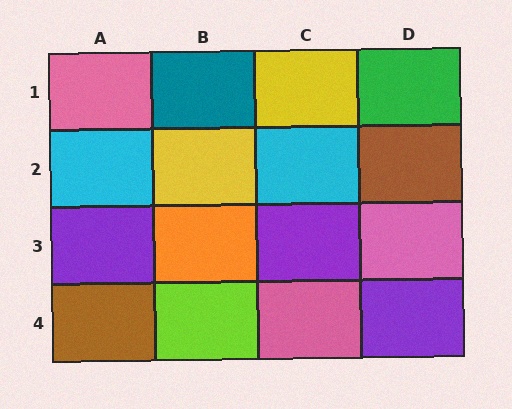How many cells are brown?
2 cells are brown.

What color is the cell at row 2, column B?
Yellow.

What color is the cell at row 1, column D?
Green.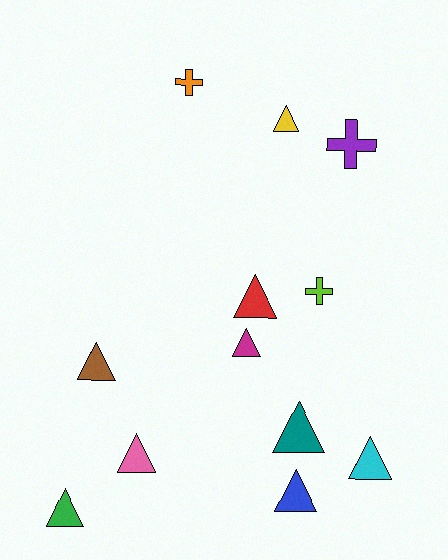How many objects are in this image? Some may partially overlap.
There are 12 objects.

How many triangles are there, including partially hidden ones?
There are 9 triangles.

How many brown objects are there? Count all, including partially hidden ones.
There is 1 brown object.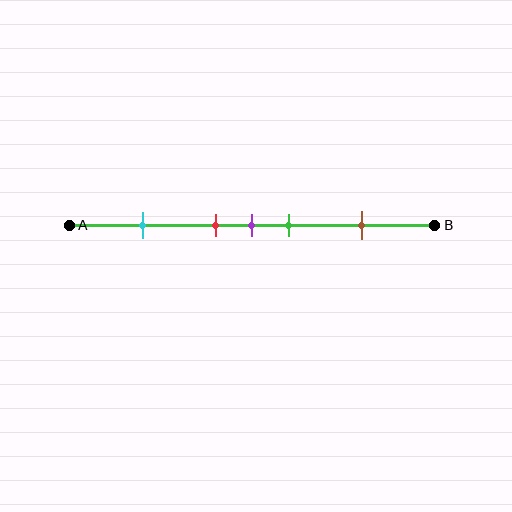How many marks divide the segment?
There are 5 marks dividing the segment.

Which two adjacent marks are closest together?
The red and purple marks are the closest adjacent pair.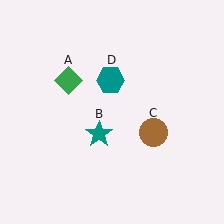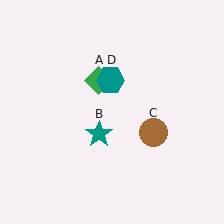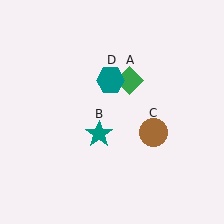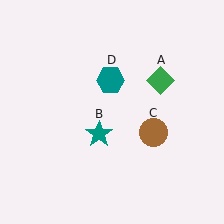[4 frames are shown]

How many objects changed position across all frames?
1 object changed position: green diamond (object A).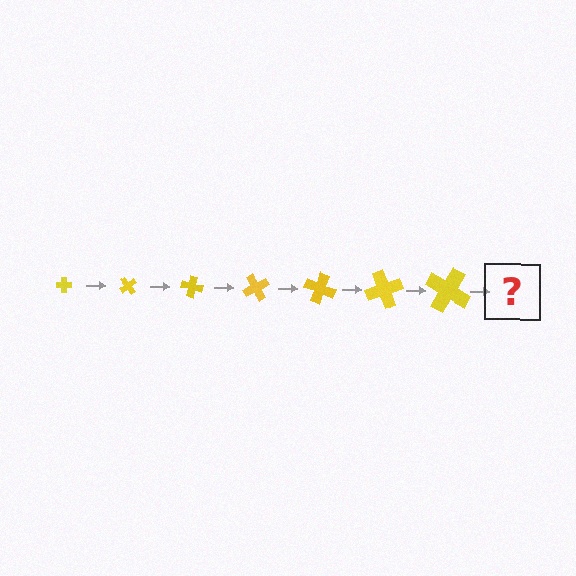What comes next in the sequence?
The next element should be a cross, larger than the previous one and rotated 350 degrees from the start.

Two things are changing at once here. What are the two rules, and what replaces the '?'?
The two rules are that the cross grows larger each step and it rotates 50 degrees each step. The '?' should be a cross, larger than the previous one and rotated 350 degrees from the start.